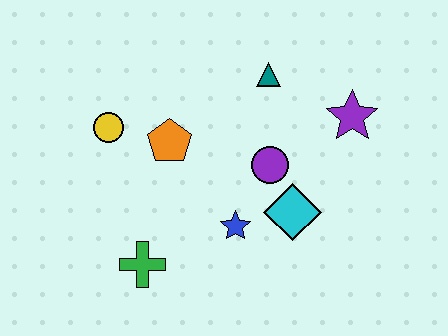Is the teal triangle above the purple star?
Yes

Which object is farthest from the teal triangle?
The green cross is farthest from the teal triangle.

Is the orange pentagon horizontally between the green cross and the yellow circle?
No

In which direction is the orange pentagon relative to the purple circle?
The orange pentagon is to the left of the purple circle.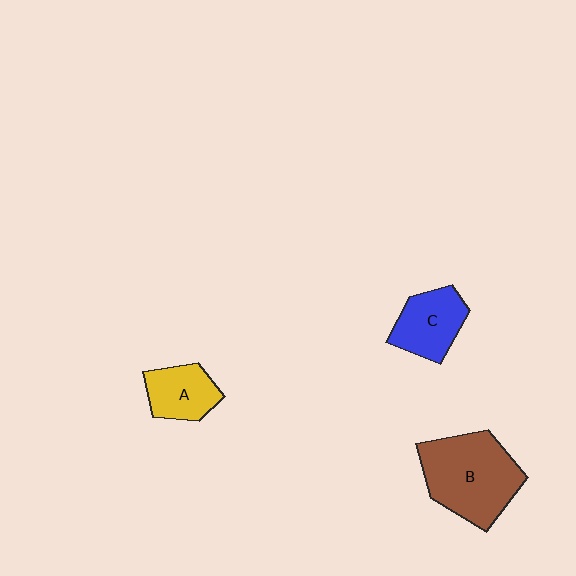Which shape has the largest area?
Shape B (brown).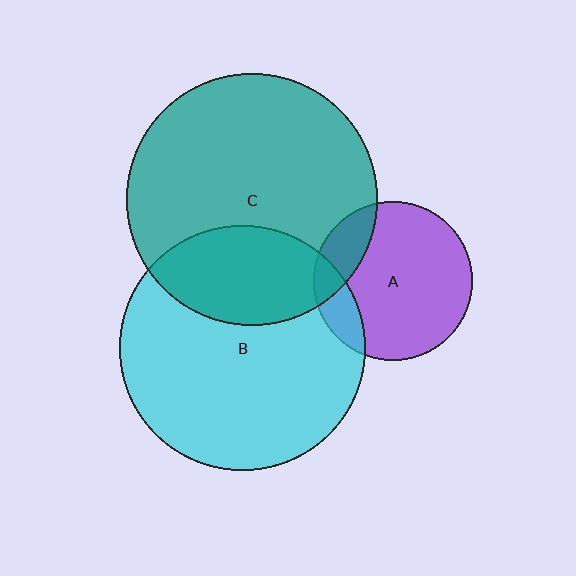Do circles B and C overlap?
Yes.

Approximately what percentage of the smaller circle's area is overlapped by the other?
Approximately 30%.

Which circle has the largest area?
Circle C (teal).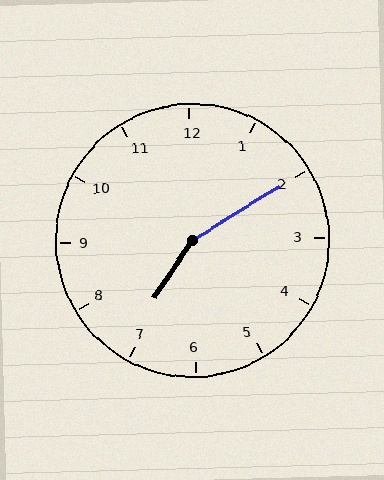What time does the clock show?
7:10.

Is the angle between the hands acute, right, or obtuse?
It is obtuse.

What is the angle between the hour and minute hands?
Approximately 155 degrees.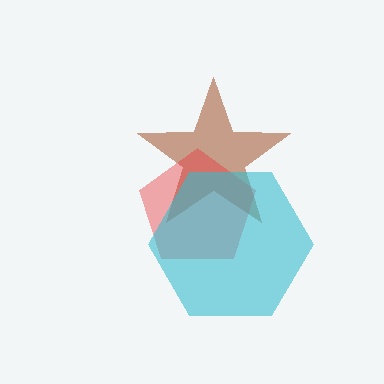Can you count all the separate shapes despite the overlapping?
Yes, there are 3 separate shapes.